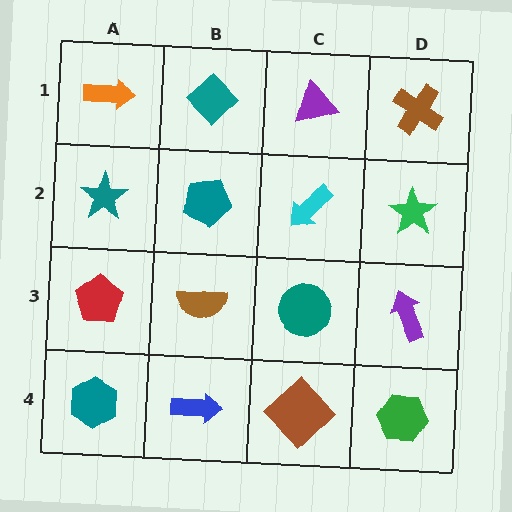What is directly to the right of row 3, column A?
A brown semicircle.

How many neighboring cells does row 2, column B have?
4.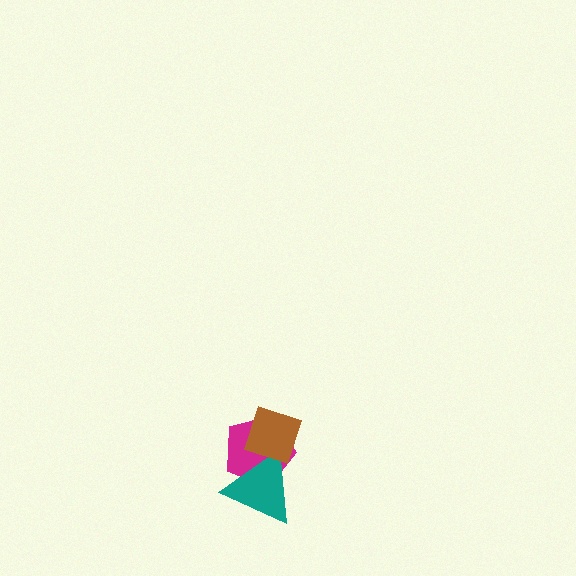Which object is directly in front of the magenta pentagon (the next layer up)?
The teal triangle is directly in front of the magenta pentagon.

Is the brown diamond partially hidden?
No, no other shape covers it.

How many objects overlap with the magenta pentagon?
2 objects overlap with the magenta pentagon.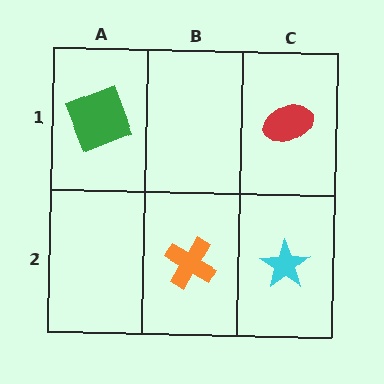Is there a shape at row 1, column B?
No, that cell is empty.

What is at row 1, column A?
A green square.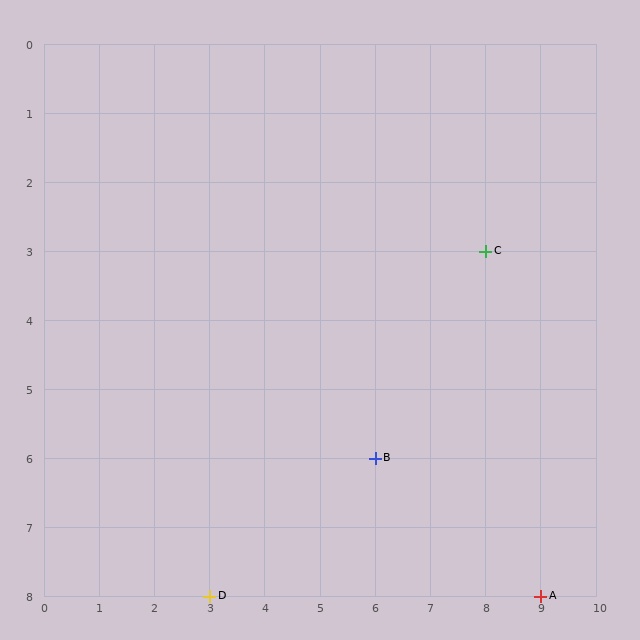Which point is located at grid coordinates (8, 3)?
Point C is at (8, 3).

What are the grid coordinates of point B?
Point B is at grid coordinates (6, 6).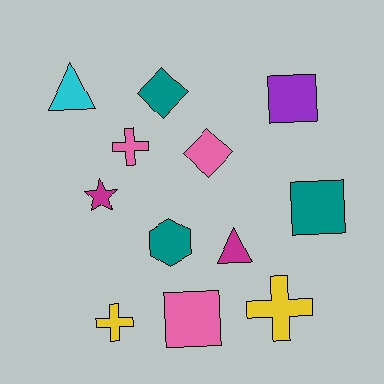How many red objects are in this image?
There are no red objects.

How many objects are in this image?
There are 12 objects.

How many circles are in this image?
There are no circles.